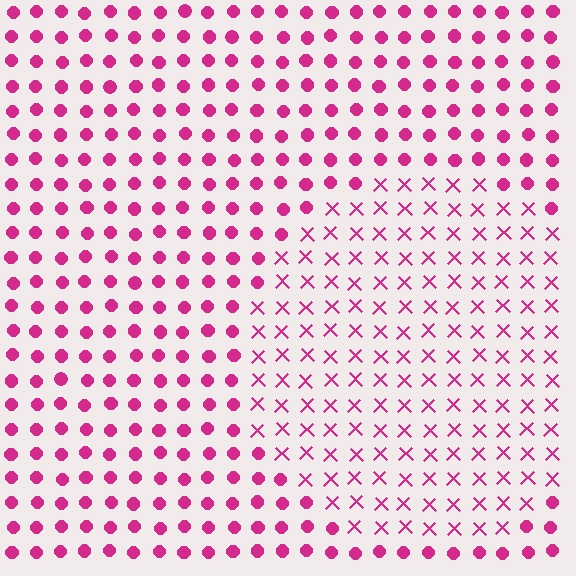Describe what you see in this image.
The image is filled with small magenta elements arranged in a uniform grid. A circle-shaped region contains X marks, while the surrounding area contains circles. The boundary is defined purely by the change in element shape.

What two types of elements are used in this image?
The image uses X marks inside the circle region and circles outside it.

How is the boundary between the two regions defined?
The boundary is defined by a change in element shape: X marks inside vs. circles outside. All elements share the same color and spacing.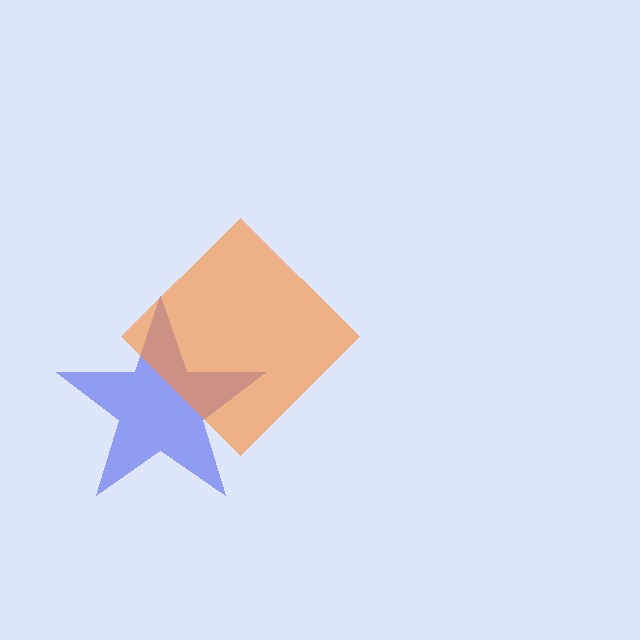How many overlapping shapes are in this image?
There are 2 overlapping shapes in the image.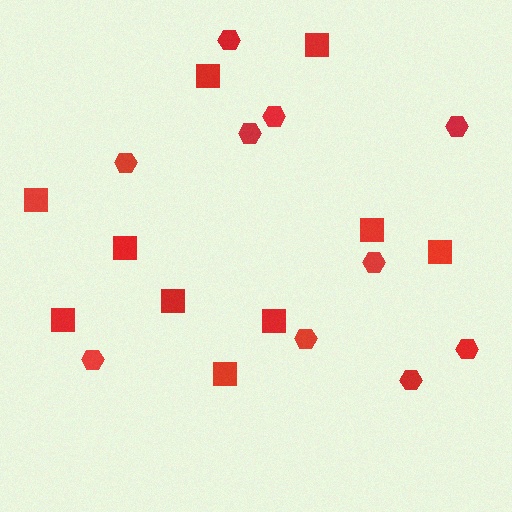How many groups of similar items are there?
There are 2 groups: one group of squares (10) and one group of hexagons (10).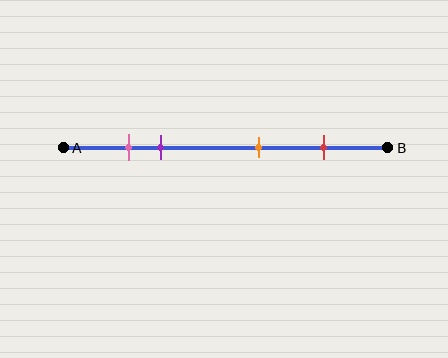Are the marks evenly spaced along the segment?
No, the marks are not evenly spaced.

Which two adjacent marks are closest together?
The pink and purple marks are the closest adjacent pair.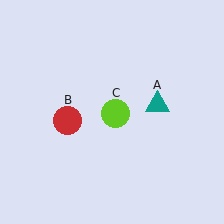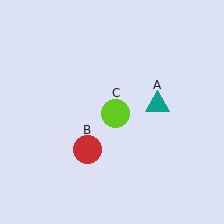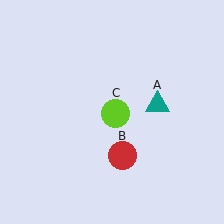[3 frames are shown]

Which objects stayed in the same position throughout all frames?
Teal triangle (object A) and lime circle (object C) remained stationary.